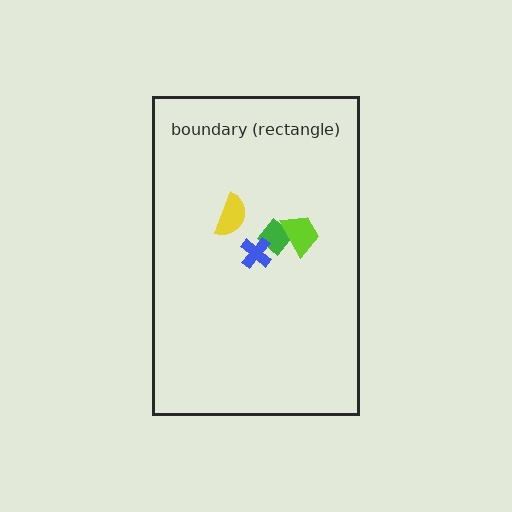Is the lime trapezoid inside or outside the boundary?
Inside.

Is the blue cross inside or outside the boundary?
Inside.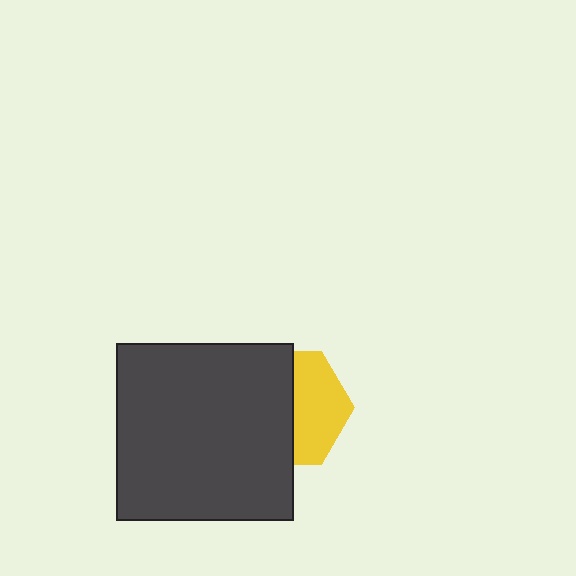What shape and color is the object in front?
The object in front is a dark gray square.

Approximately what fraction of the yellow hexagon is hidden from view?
Roughly 55% of the yellow hexagon is hidden behind the dark gray square.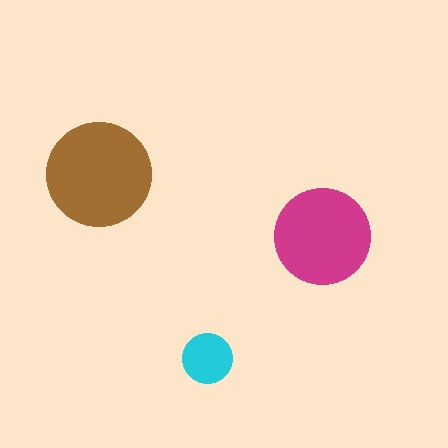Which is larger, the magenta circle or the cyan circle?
The magenta one.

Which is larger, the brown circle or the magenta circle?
The brown one.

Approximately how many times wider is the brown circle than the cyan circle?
About 2 times wider.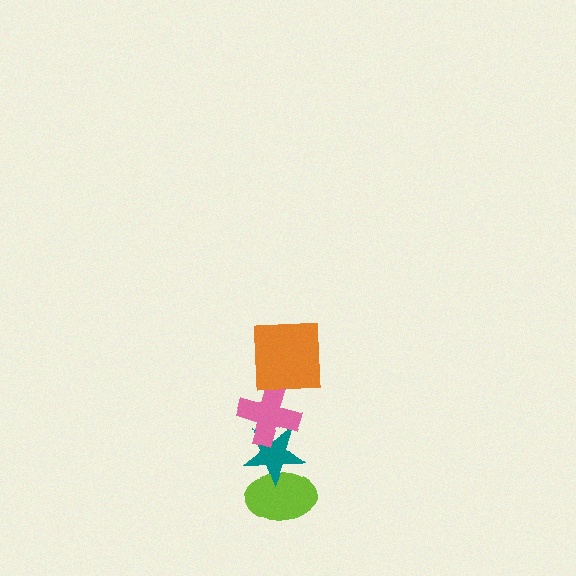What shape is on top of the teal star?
The pink cross is on top of the teal star.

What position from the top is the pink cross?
The pink cross is 2nd from the top.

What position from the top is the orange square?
The orange square is 1st from the top.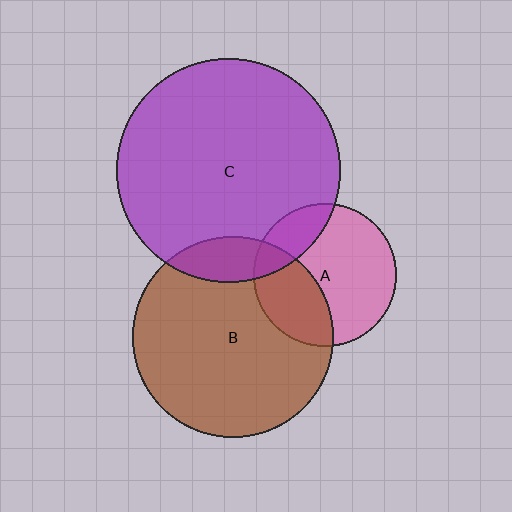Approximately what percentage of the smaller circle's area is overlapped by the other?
Approximately 35%.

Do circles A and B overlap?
Yes.